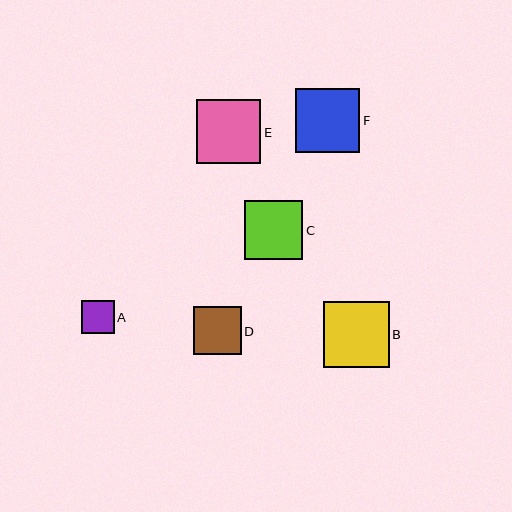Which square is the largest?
Square B is the largest with a size of approximately 66 pixels.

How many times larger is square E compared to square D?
Square E is approximately 1.4 times the size of square D.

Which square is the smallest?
Square A is the smallest with a size of approximately 33 pixels.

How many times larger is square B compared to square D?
Square B is approximately 1.4 times the size of square D.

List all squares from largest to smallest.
From largest to smallest: B, F, E, C, D, A.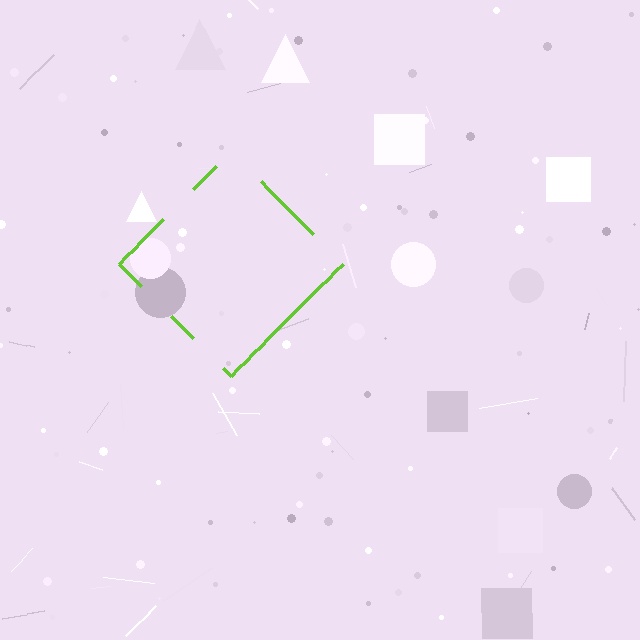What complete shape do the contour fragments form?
The contour fragments form a diamond.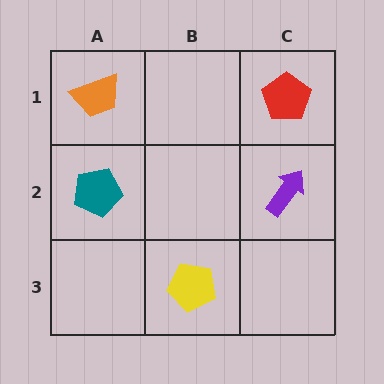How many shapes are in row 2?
2 shapes.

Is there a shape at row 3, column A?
No, that cell is empty.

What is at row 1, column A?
An orange trapezoid.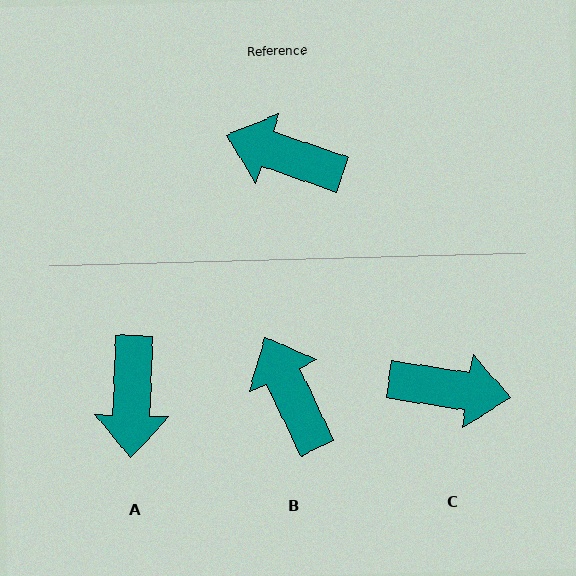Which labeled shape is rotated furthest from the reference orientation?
C, about 170 degrees away.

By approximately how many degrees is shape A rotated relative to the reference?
Approximately 107 degrees counter-clockwise.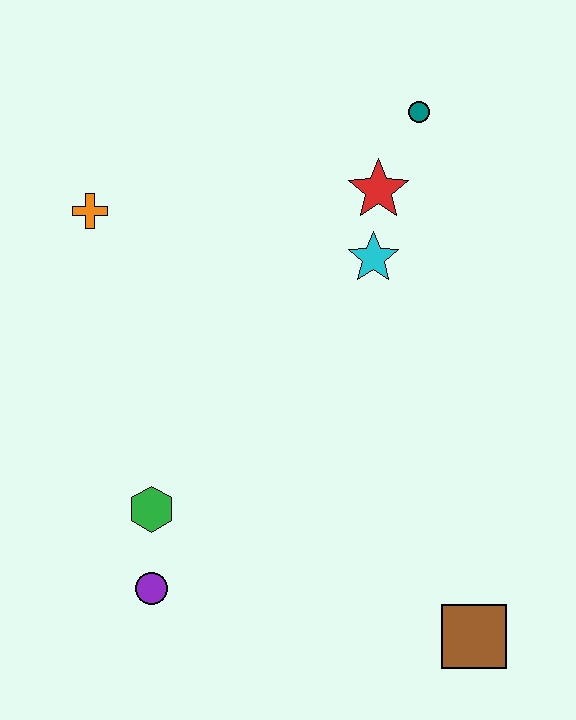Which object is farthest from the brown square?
The orange cross is farthest from the brown square.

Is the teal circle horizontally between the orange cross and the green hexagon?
No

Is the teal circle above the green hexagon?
Yes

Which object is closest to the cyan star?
The red star is closest to the cyan star.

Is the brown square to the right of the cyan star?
Yes